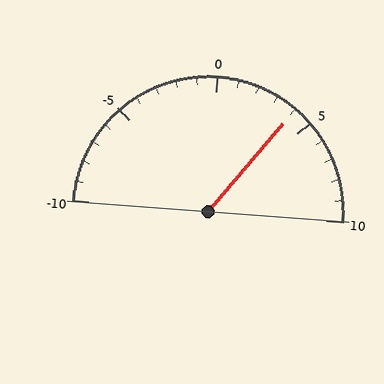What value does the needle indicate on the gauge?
The needle indicates approximately 4.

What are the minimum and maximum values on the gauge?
The gauge ranges from -10 to 10.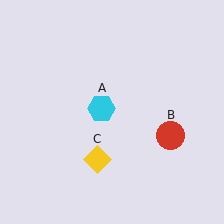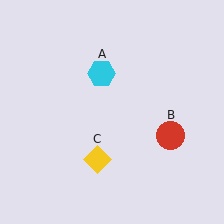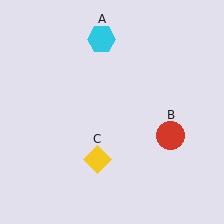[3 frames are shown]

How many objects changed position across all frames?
1 object changed position: cyan hexagon (object A).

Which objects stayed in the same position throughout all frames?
Red circle (object B) and yellow diamond (object C) remained stationary.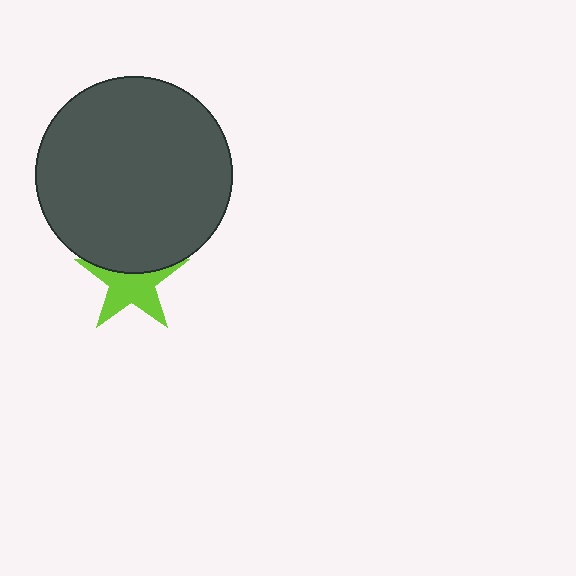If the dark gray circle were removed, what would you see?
You would see the complete lime star.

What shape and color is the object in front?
The object in front is a dark gray circle.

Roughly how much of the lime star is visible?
About half of it is visible (roughly 63%).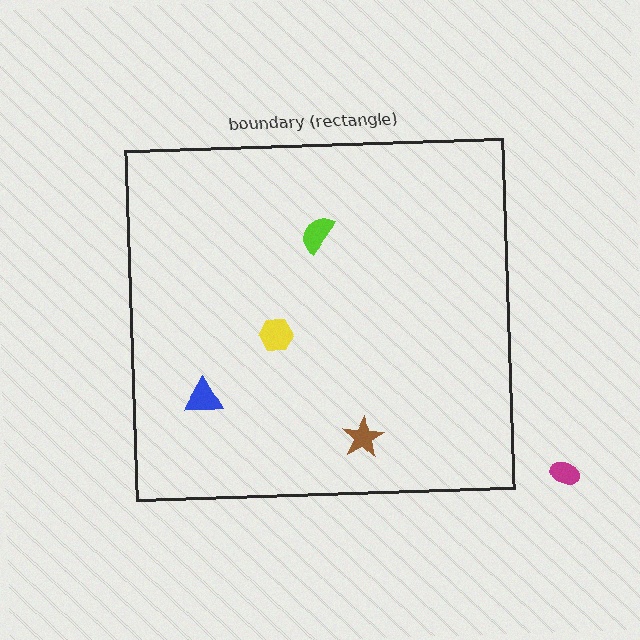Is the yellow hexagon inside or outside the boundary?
Inside.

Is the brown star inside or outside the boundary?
Inside.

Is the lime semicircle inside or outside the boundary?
Inside.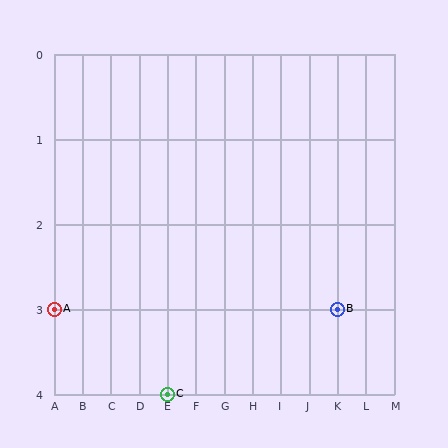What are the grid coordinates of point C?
Point C is at grid coordinates (E, 4).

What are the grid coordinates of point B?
Point B is at grid coordinates (K, 3).